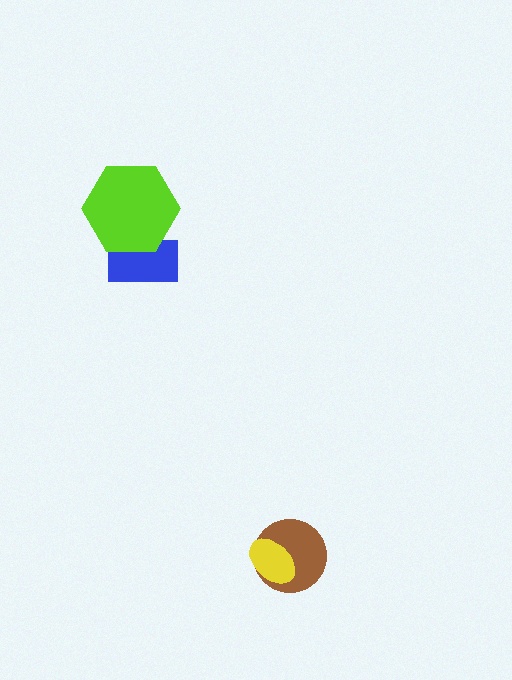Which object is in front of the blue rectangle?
The lime hexagon is in front of the blue rectangle.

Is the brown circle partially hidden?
Yes, it is partially covered by another shape.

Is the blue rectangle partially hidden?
Yes, it is partially covered by another shape.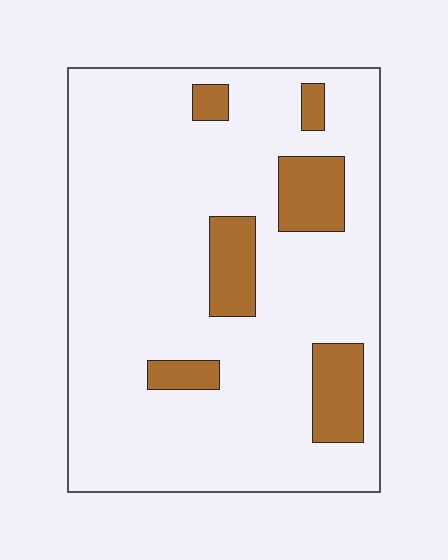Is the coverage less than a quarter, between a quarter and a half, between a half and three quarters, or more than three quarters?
Less than a quarter.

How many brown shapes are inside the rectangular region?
6.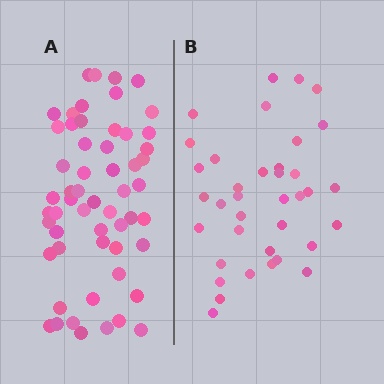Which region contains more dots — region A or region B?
Region A (the left region) has more dots.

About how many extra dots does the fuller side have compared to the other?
Region A has approximately 20 more dots than region B.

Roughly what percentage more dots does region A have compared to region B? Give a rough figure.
About 50% more.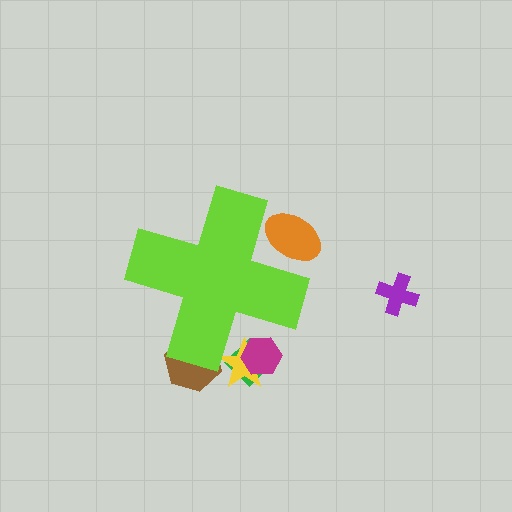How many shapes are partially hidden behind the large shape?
5 shapes are partially hidden.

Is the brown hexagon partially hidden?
Yes, the brown hexagon is partially hidden behind the lime cross.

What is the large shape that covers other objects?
A lime cross.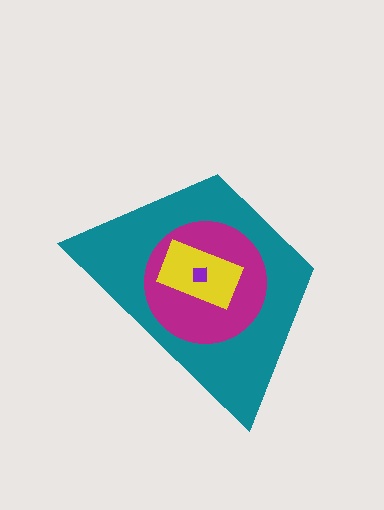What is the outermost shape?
The teal trapezoid.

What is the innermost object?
The purple square.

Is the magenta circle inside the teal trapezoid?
Yes.